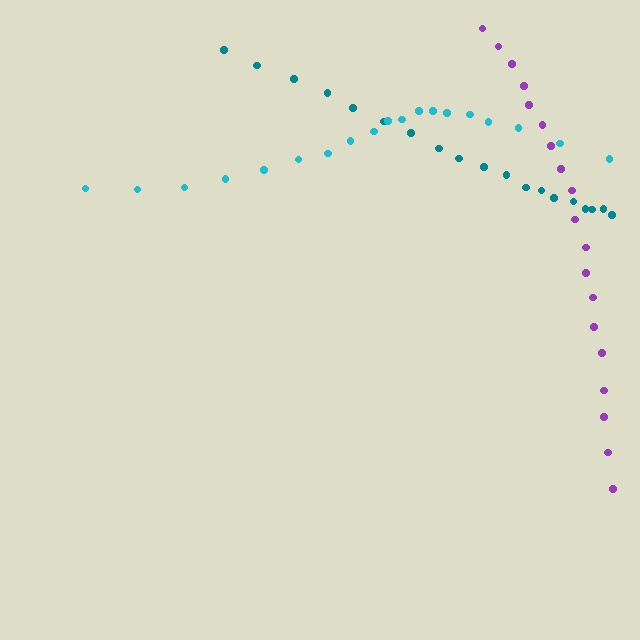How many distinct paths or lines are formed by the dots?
There are 3 distinct paths.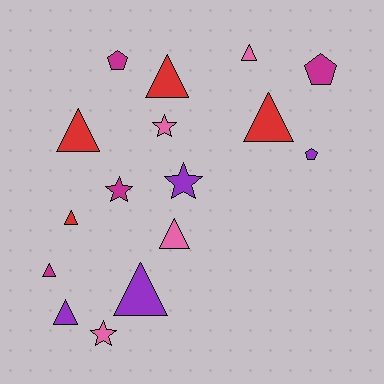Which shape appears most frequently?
Triangle, with 9 objects.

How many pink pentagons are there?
There are no pink pentagons.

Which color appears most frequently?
Magenta, with 4 objects.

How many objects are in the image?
There are 16 objects.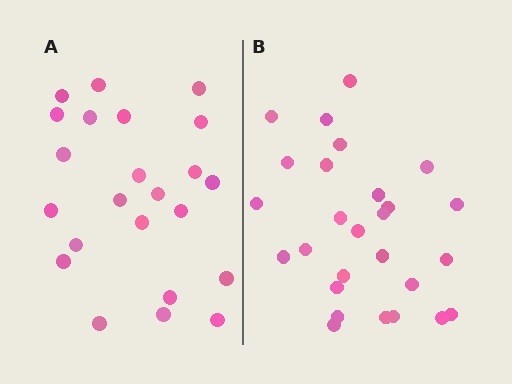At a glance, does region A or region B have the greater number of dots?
Region B (the right region) has more dots.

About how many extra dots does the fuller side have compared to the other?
Region B has about 4 more dots than region A.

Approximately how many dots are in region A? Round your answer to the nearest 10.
About 20 dots. (The exact count is 23, which rounds to 20.)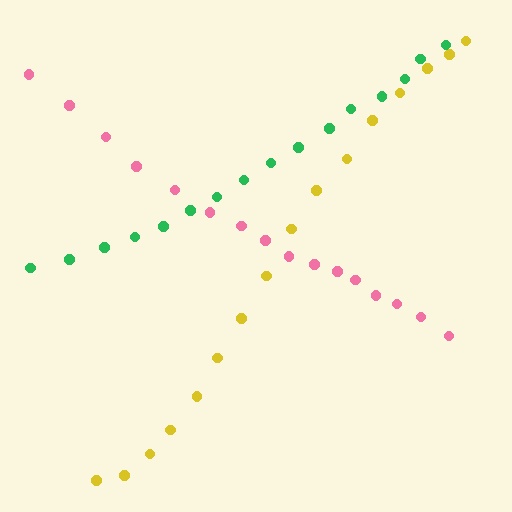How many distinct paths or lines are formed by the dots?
There are 3 distinct paths.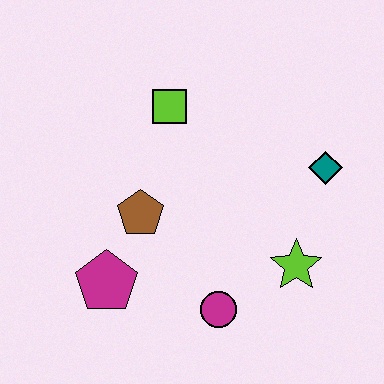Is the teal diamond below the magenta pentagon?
No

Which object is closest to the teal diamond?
The lime star is closest to the teal diamond.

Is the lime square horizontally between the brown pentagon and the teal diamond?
Yes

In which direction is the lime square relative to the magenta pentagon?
The lime square is above the magenta pentagon.